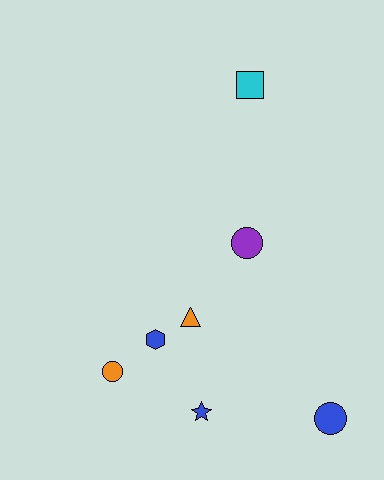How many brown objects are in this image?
There are no brown objects.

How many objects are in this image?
There are 7 objects.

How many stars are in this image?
There is 1 star.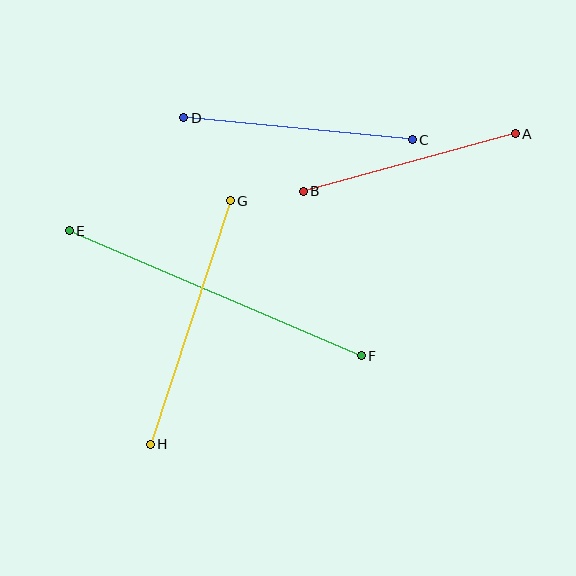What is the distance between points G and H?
The distance is approximately 256 pixels.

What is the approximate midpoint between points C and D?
The midpoint is at approximately (298, 129) pixels.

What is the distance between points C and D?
The distance is approximately 229 pixels.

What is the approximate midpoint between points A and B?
The midpoint is at approximately (409, 162) pixels.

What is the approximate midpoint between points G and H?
The midpoint is at approximately (190, 323) pixels.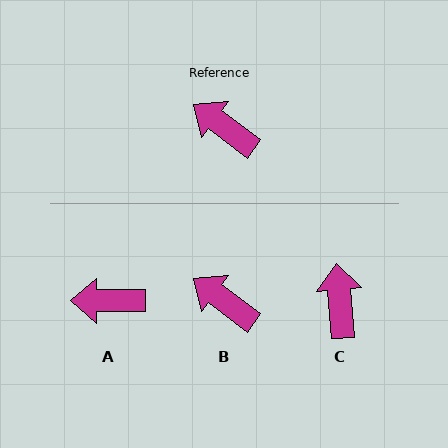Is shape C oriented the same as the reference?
No, it is off by about 49 degrees.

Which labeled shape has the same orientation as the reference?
B.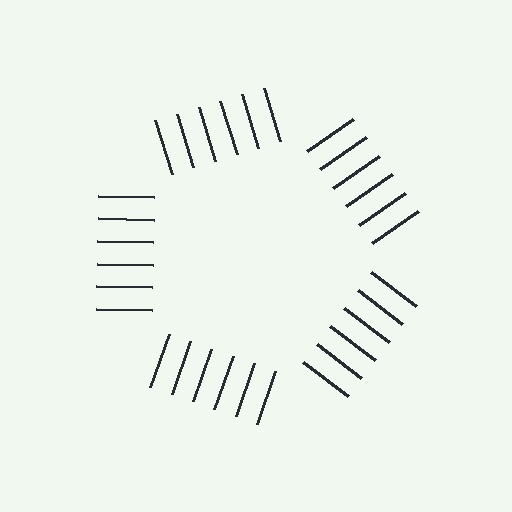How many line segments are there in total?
30 — 6 along each of the 5 edges.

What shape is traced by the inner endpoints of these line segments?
An illusory pentagon — the line segments terminate on its edges but no continuous stroke is drawn.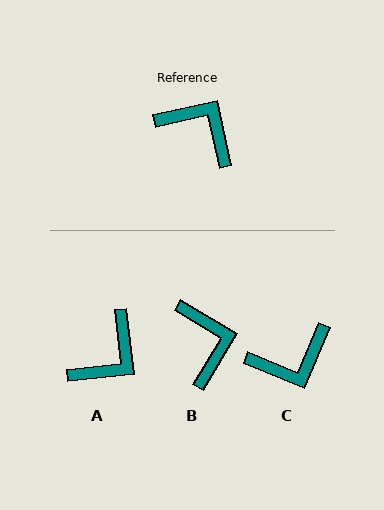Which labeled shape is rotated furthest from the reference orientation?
C, about 125 degrees away.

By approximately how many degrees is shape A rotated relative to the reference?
Approximately 96 degrees clockwise.